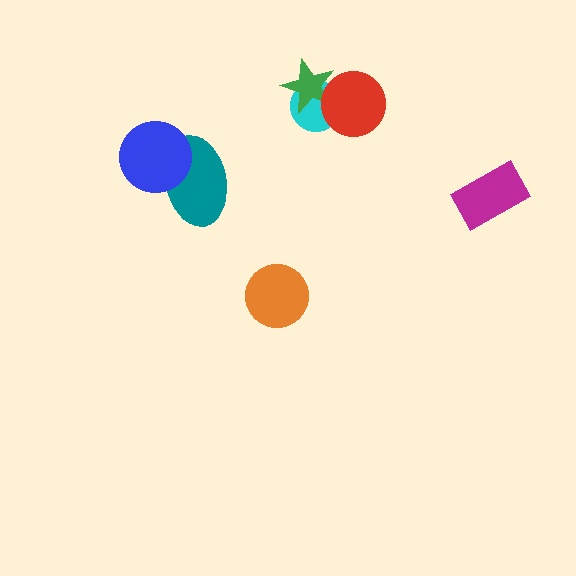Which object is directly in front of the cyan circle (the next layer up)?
The green star is directly in front of the cyan circle.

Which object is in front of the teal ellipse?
The blue circle is in front of the teal ellipse.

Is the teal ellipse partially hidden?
Yes, it is partially covered by another shape.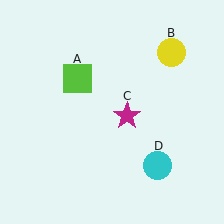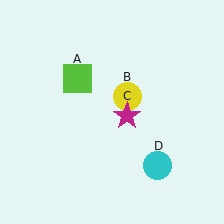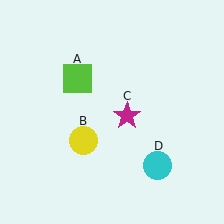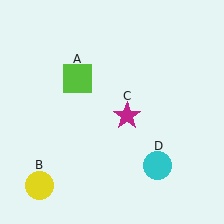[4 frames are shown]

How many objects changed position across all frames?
1 object changed position: yellow circle (object B).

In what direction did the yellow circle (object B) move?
The yellow circle (object B) moved down and to the left.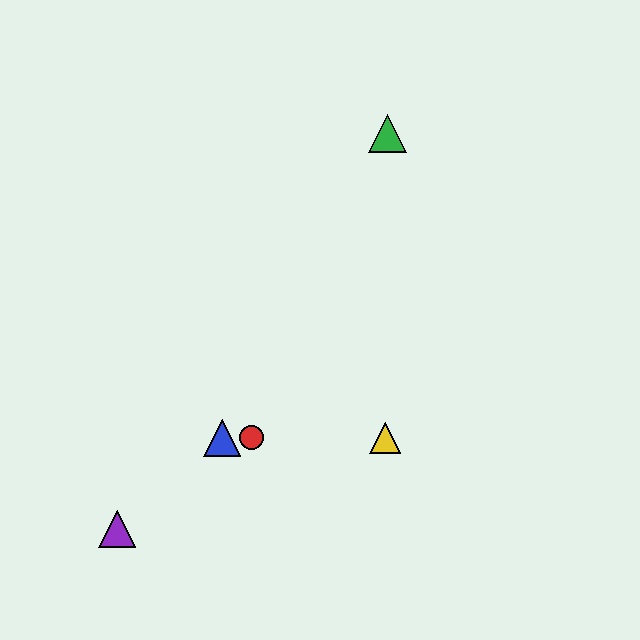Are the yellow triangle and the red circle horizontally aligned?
Yes, both are at y≈438.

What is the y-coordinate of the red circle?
The red circle is at y≈438.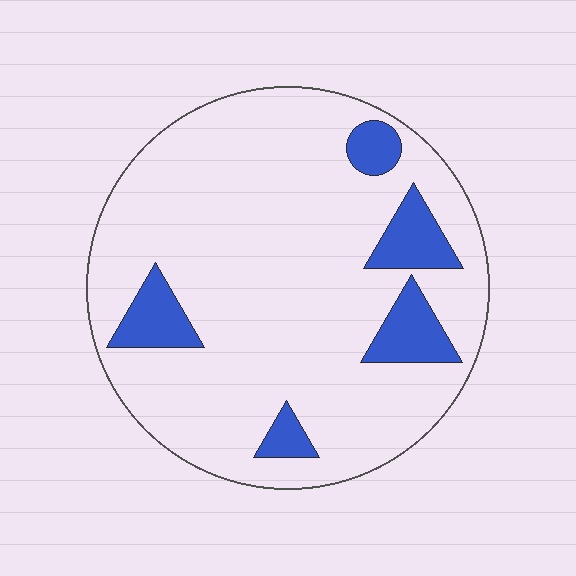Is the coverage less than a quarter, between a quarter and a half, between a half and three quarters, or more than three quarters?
Less than a quarter.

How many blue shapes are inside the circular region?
5.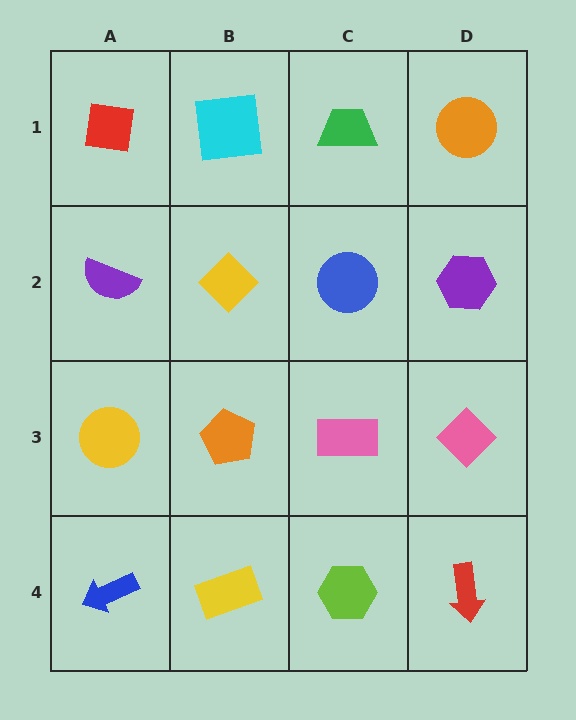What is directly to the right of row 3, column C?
A pink diamond.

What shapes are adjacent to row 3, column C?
A blue circle (row 2, column C), a lime hexagon (row 4, column C), an orange pentagon (row 3, column B), a pink diamond (row 3, column D).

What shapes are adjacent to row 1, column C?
A blue circle (row 2, column C), a cyan square (row 1, column B), an orange circle (row 1, column D).